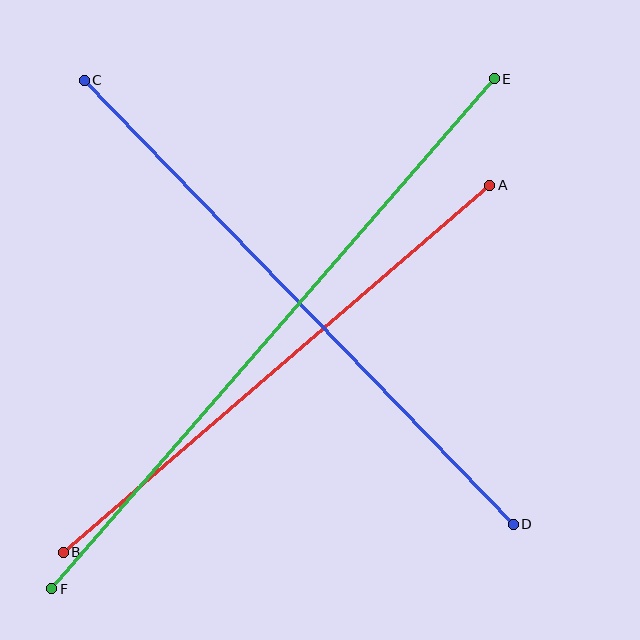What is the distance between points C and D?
The distance is approximately 617 pixels.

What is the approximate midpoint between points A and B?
The midpoint is at approximately (276, 369) pixels.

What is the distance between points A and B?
The distance is approximately 563 pixels.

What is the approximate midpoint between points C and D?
The midpoint is at approximately (299, 302) pixels.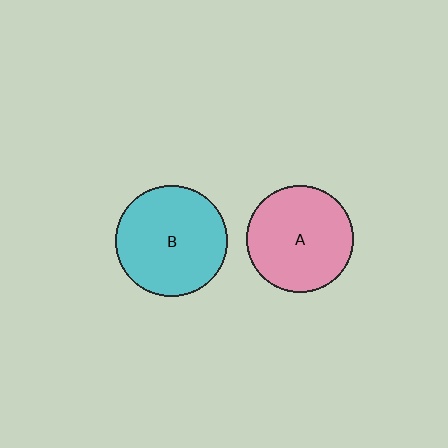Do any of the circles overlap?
No, none of the circles overlap.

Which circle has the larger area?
Circle B (cyan).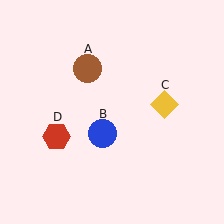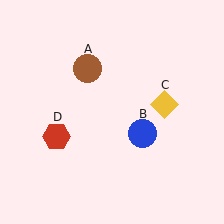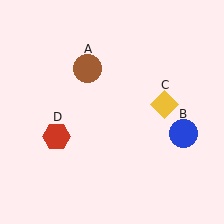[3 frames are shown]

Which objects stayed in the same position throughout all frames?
Brown circle (object A) and yellow diamond (object C) and red hexagon (object D) remained stationary.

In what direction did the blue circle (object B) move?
The blue circle (object B) moved right.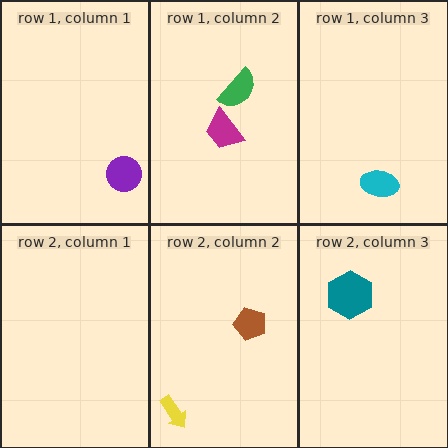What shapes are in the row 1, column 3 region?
The cyan ellipse.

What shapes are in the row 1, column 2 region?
The green semicircle, the magenta trapezoid.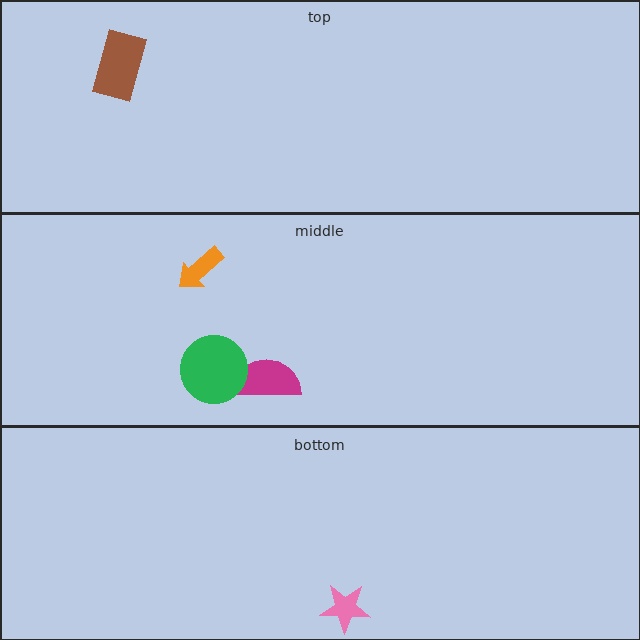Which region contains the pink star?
The bottom region.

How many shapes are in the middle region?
3.